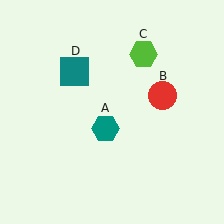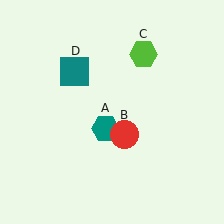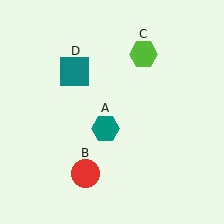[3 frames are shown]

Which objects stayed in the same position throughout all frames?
Teal hexagon (object A) and lime hexagon (object C) and teal square (object D) remained stationary.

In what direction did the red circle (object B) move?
The red circle (object B) moved down and to the left.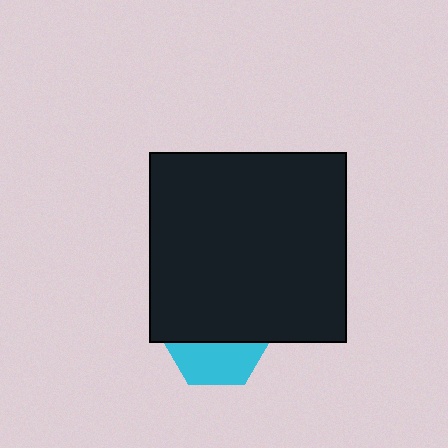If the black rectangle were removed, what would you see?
You would see the complete cyan hexagon.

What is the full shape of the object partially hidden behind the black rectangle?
The partially hidden object is a cyan hexagon.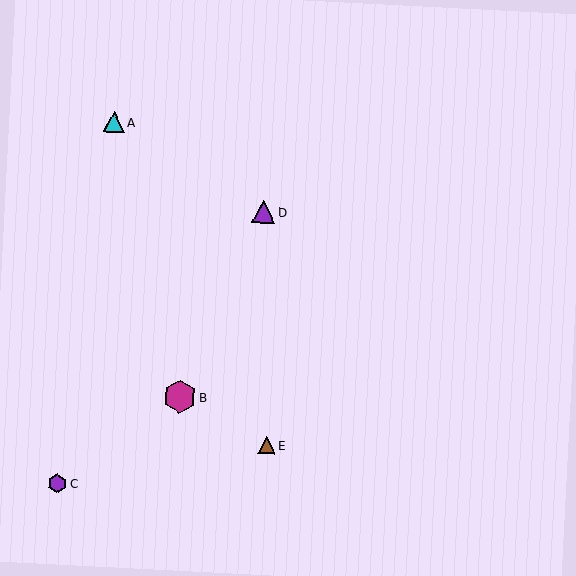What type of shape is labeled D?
Shape D is a purple triangle.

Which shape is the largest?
The magenta hexagon (labeled B) is the largest.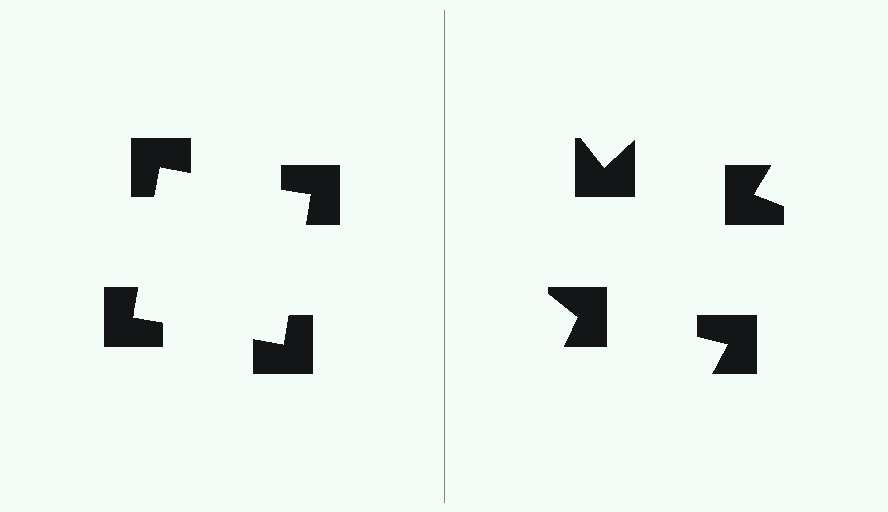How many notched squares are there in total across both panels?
8 — 4 on each side.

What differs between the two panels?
The notched squares are positioned identically on both sides; only the wedge orientations differ. On the left they align to a square; on the right they are misaligned.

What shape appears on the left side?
An illusory square.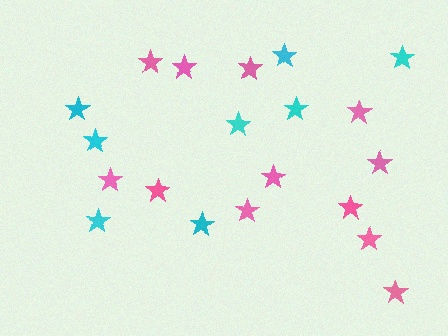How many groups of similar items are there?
There are 2 groups: one group of pink stars (12) and one group of cyan stars (8).